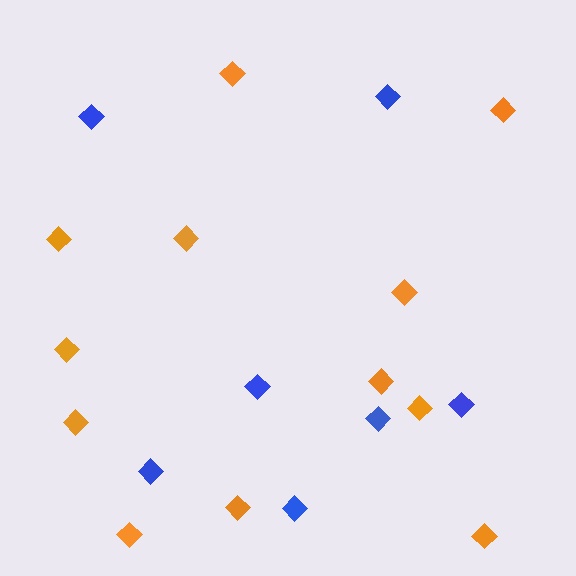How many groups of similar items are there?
There are 2 groups: one group of blue diamonds (7) and one group of orange diamonds (12).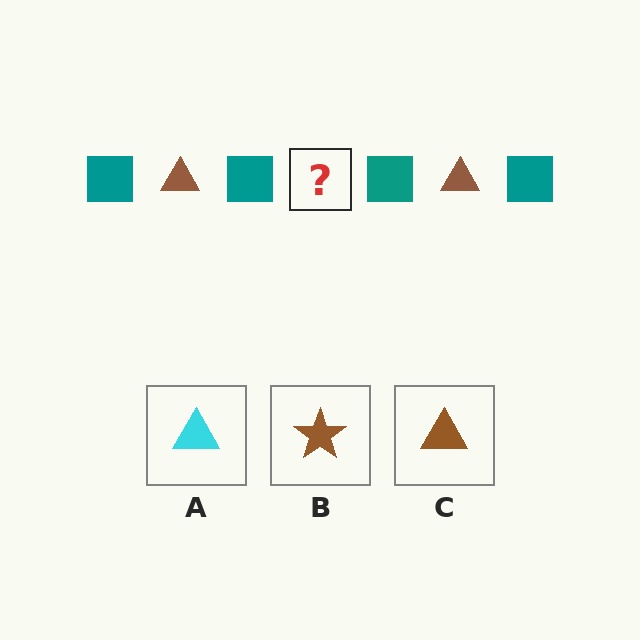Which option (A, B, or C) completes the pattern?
C.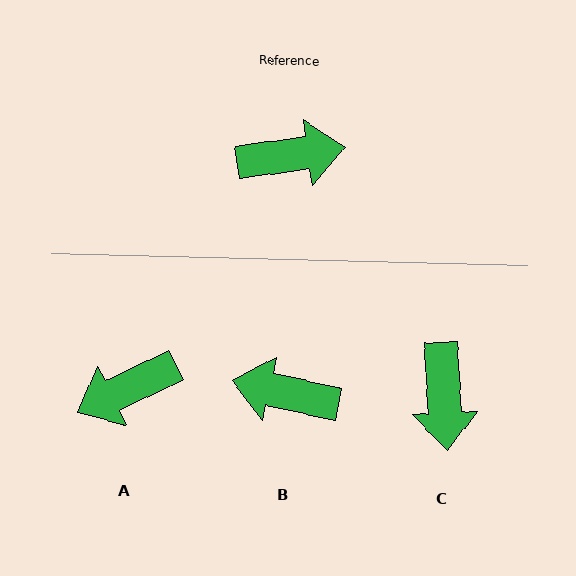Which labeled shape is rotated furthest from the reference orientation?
A, about 162 degrees away.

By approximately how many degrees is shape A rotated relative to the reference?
Approximately 162 degrees clockwise.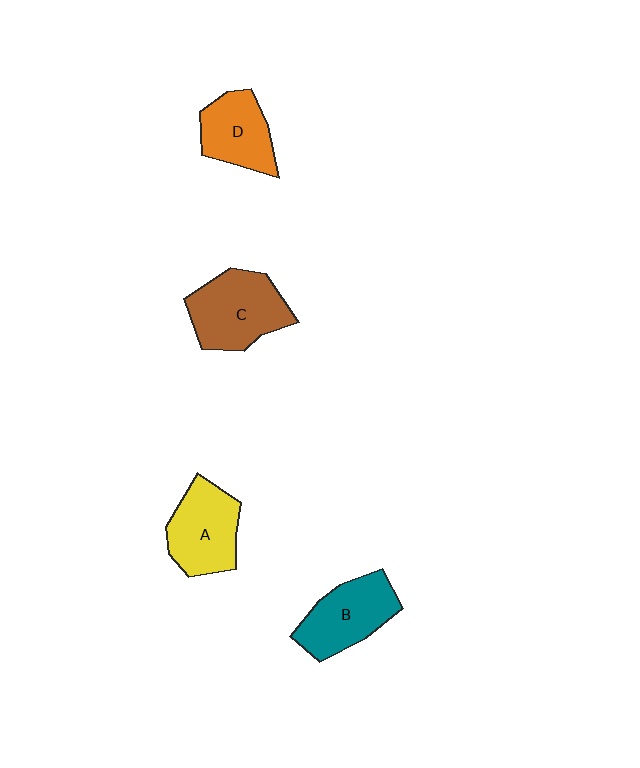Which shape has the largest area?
Shape C (brown).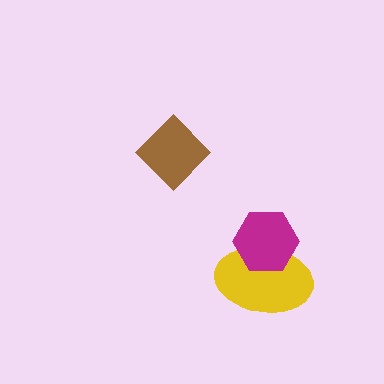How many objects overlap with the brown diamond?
0 objects overlap with the brown diamond.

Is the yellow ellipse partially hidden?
Yes, it is partially covered by another shape.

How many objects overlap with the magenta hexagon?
1 object overlaps with the magenta hexagon.